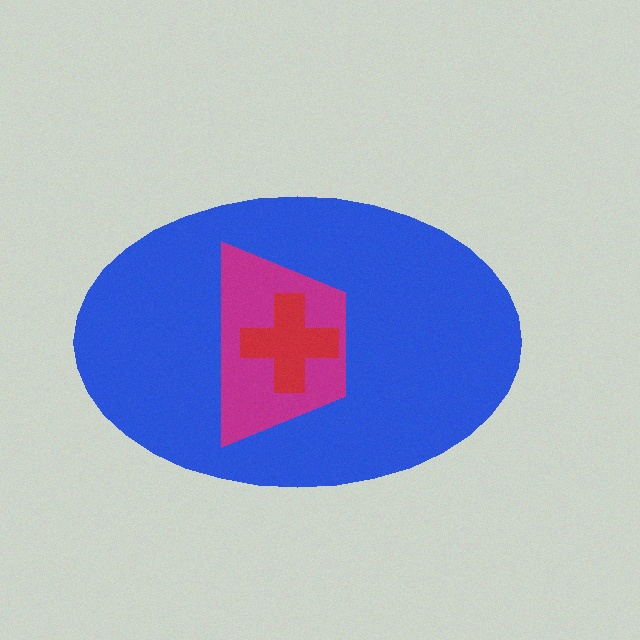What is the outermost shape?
The blue ellipse.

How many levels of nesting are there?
3.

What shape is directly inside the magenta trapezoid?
The red cross.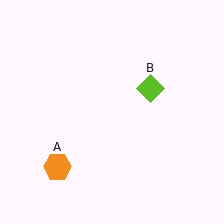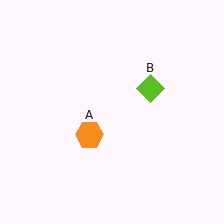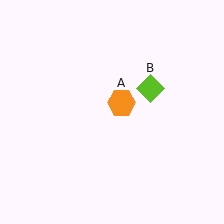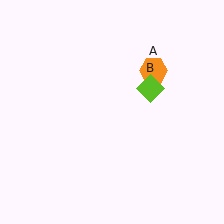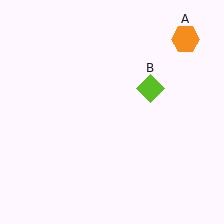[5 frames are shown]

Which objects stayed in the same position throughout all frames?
Lime diamond (object B) remained stationary.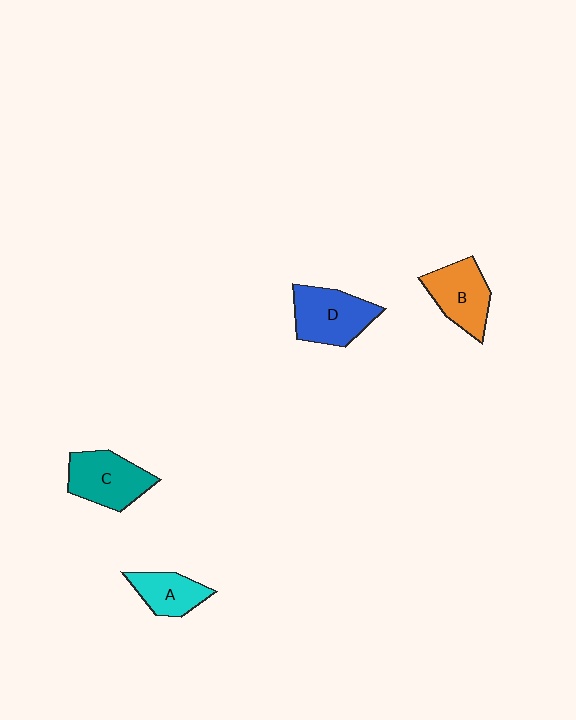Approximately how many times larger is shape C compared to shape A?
Approximately 1.4 times.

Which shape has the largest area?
Shape D (blue).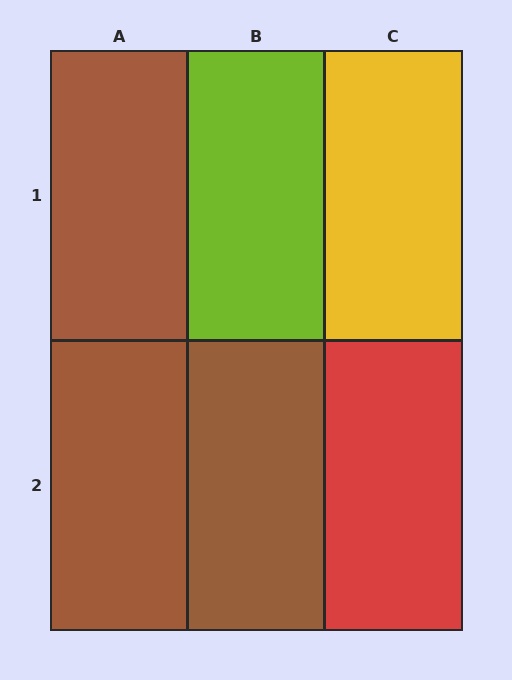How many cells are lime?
1 cell is lime.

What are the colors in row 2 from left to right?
Brown, brown, red.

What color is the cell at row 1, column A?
Brown.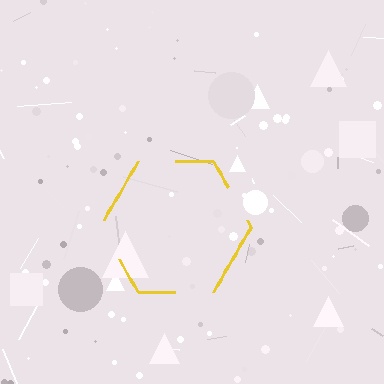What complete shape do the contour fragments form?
The contour fragments form a hexagon.